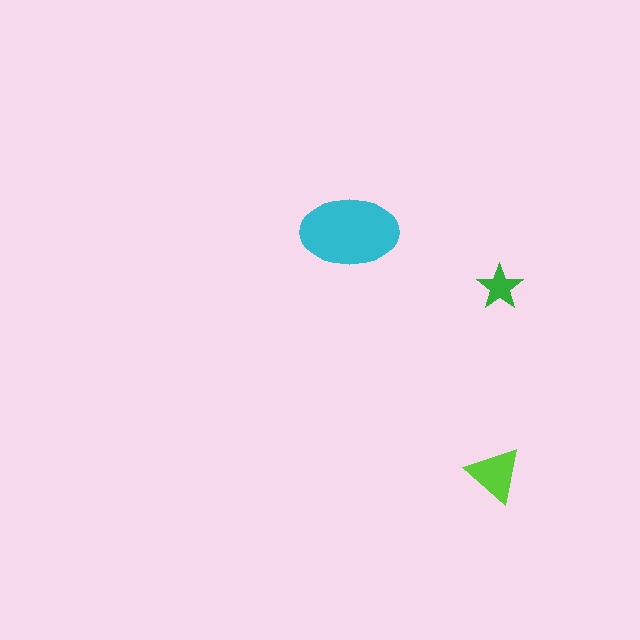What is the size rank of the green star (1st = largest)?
3rd.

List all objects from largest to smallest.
The cyan ellipse, the lime triangle, the green star.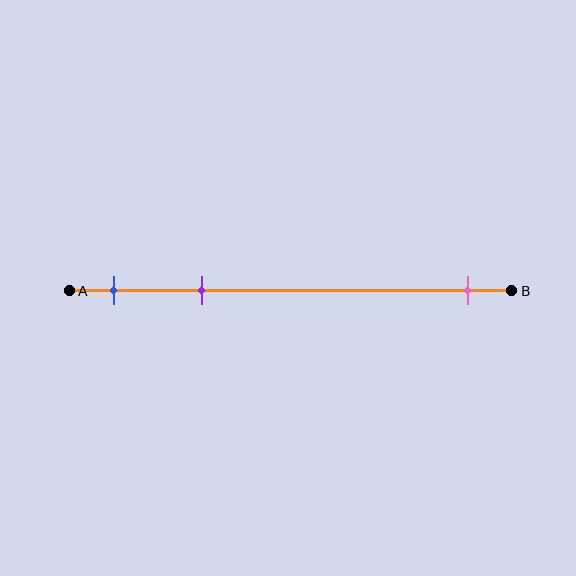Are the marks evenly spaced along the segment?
No, the marks are not evenly spaced.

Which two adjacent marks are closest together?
The blue and purple marks are the closest adjacent pair.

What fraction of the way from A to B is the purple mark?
The purple mark is approximately 30% (0.3) of the way from A to B.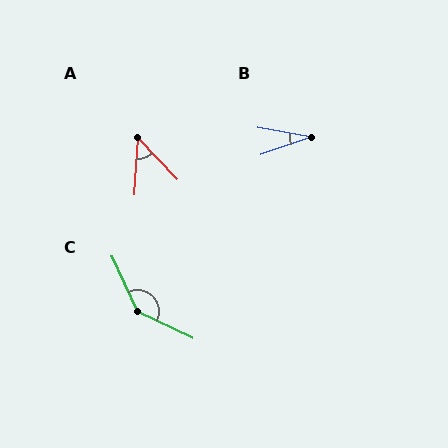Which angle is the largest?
C, at approximately 140 degrees.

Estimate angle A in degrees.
Approximately 47 degrees.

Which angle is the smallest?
B, at approximately 29 degrees.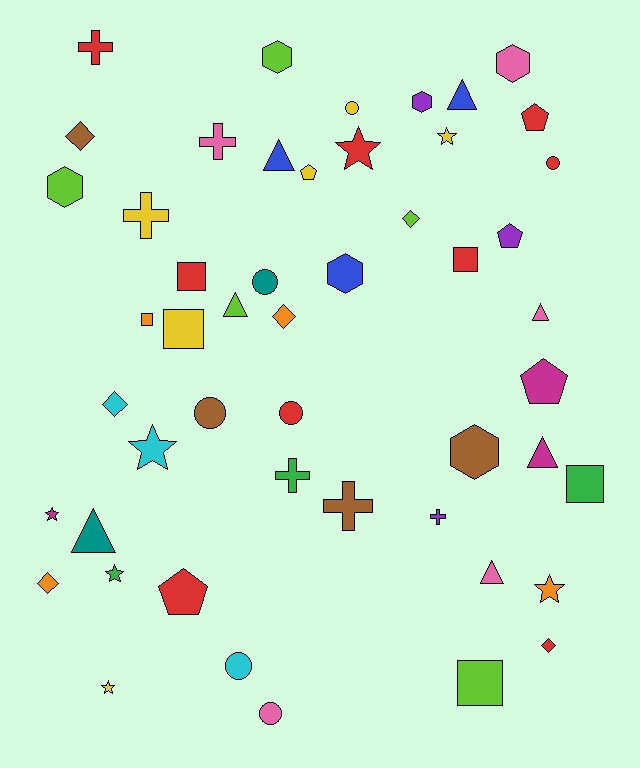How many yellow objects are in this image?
There are 6 yellow objects.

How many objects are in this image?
There are 50 objects.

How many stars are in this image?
There are 7 stars.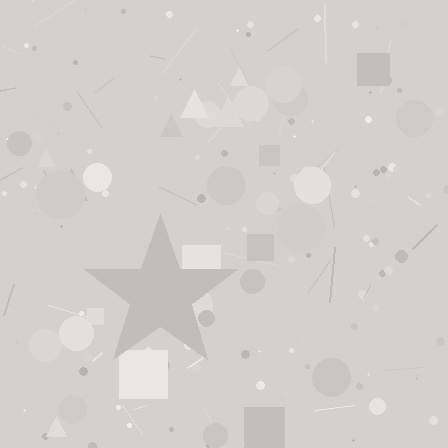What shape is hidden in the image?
A star is hidden in the image.